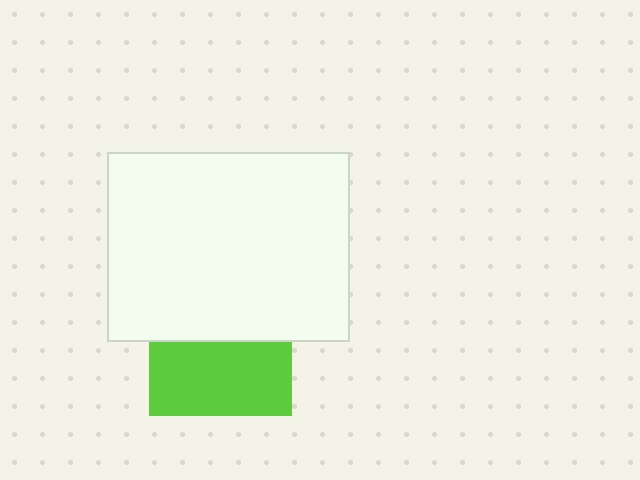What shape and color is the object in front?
The object in front is a white rectangle.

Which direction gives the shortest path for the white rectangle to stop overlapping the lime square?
Moving up gives the shortest separation.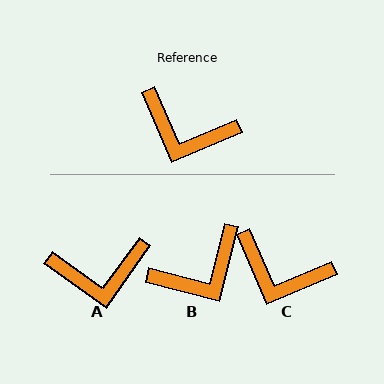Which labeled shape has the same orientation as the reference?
C.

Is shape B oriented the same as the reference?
No, it is off by about 52 degrees.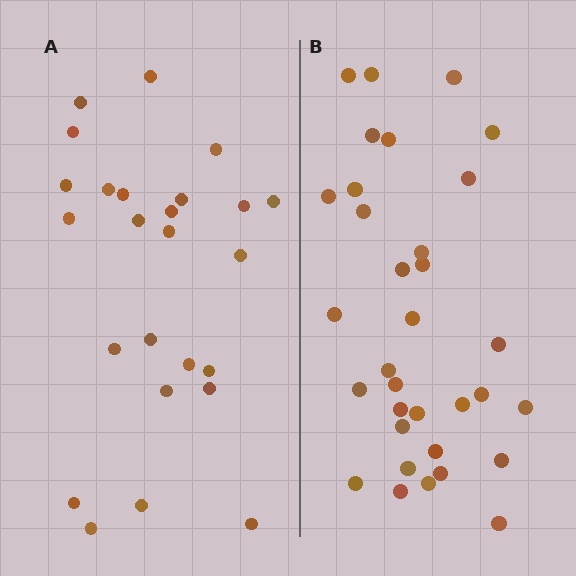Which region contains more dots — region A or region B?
Region B (the right region) has more dots.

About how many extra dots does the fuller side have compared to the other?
Region B has roughly 8 or so more dots than region A.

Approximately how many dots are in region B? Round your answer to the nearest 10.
About 30 dots. (The exact count is 33, which rounds to 30.)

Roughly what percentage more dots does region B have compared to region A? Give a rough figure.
About 30% more.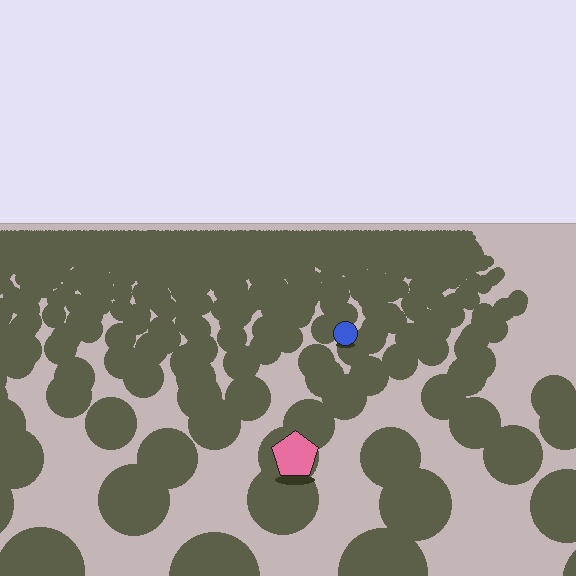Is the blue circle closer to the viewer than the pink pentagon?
No. The pink pentagon is closer — you can tell from the texture gradient: the ground texture is coarser near it.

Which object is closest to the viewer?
The pink pentagon is closest. The texture marks near it are larger and more spread out.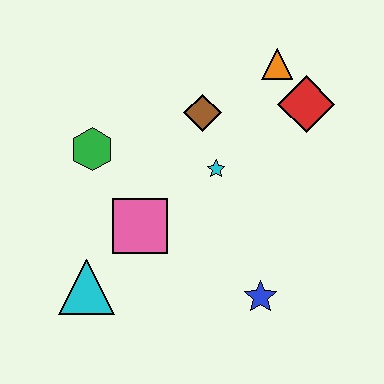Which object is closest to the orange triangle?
The red diamond is closest to the orange triangle.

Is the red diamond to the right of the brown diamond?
Yes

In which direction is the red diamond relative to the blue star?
The red diamond is above the blue star.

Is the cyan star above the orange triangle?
No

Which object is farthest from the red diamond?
The cyan triangle is farthest from the red diamond.